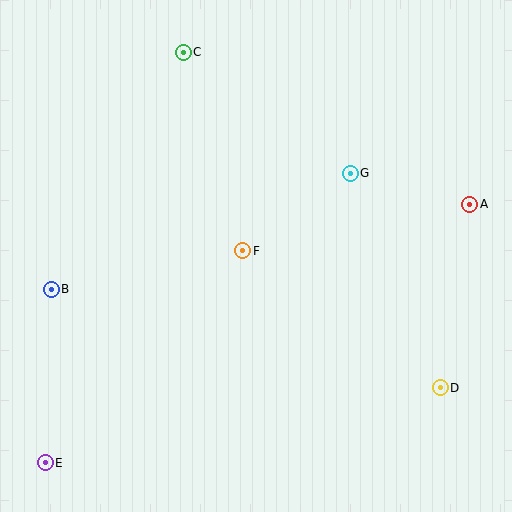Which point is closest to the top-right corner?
Point A is closest to the top-right corner.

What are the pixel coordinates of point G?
Point G is at (350, 173).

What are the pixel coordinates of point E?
Point E is at (45, 463).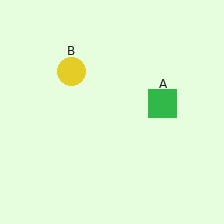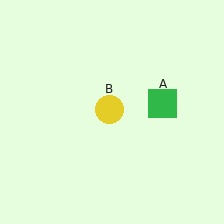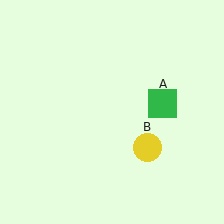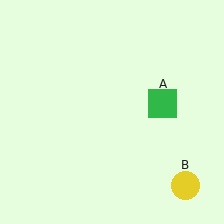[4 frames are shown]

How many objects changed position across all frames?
1 object changed position: yellow circle (object B).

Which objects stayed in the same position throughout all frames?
Green square (object A) remained stationary.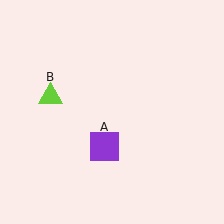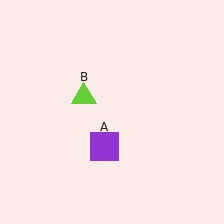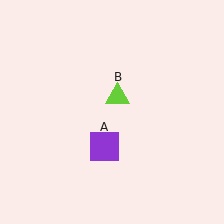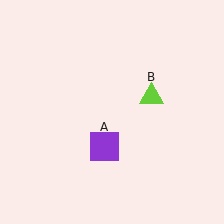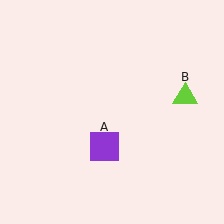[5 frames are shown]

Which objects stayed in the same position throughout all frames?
Purple square (object A) remained stationary.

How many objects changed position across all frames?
1 object changed position: lime triangle (object B).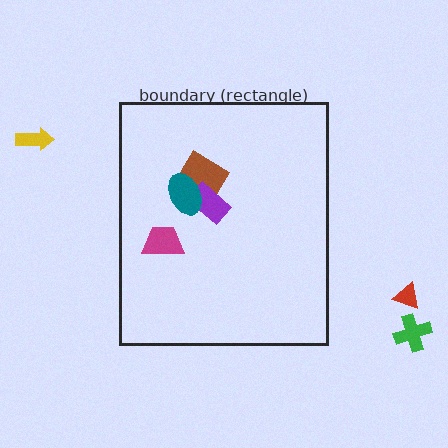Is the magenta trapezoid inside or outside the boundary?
Inside.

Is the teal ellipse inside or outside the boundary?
Inside.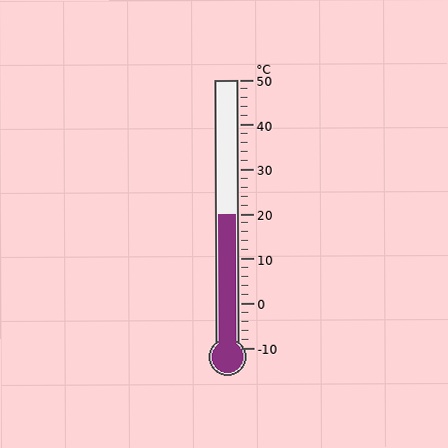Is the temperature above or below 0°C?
The temperature is above 0°C.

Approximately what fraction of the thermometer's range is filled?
The thermometer is filled to approximately 50% of its range.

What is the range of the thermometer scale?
The thermometer scale ranges from -10°C to 50°C.